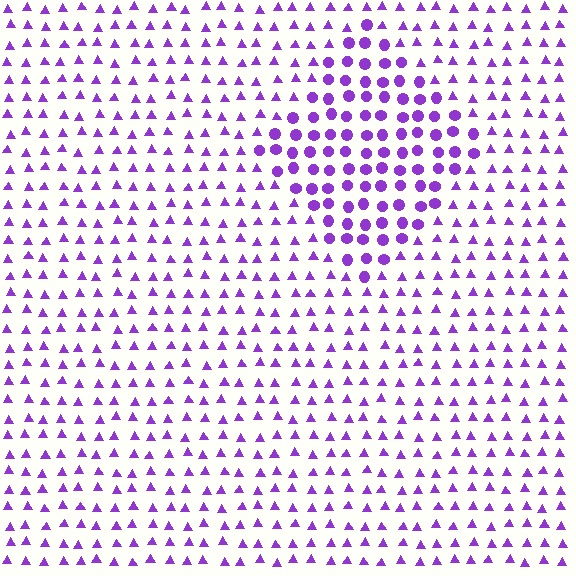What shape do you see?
I see a diamond.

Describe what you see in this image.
The image is filled with small purple elements arranged in a uniform grid. A diamond-shaped region contains circles, while the surrounding area contains triangles. The boundary is defined purely by the change in element shape.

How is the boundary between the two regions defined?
The boundary is defined by a change in element shape: circles inside vs. triangles outside. All elements share the same color and spacing.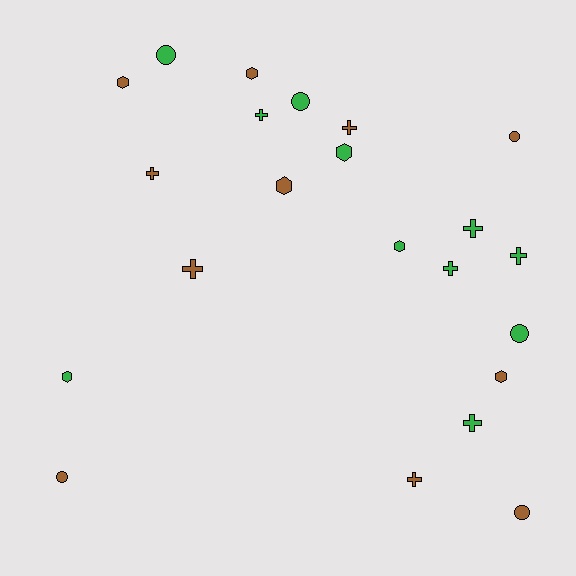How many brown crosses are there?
There are 4 brown crosses.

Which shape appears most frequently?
Cross, with 9 objects.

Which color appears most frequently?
Green, with 11 objects.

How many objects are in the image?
There are 22 objects.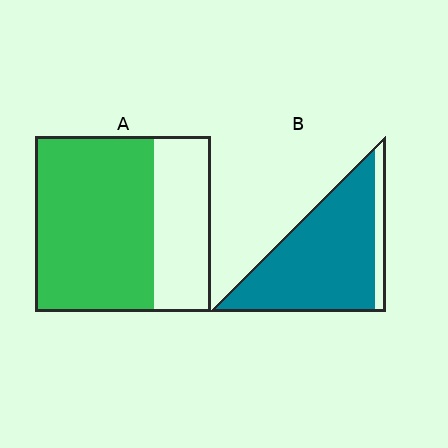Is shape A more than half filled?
Yes.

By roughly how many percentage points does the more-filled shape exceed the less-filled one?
By roughly 20 percentage points (B over A).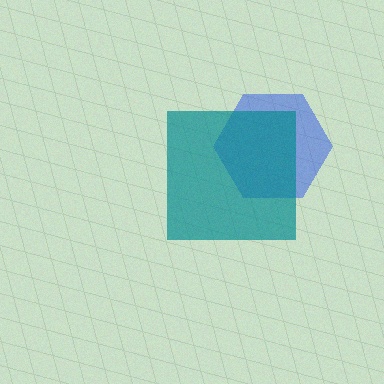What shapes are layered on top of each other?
The layered shapes are: a blue hexagon, a teal square.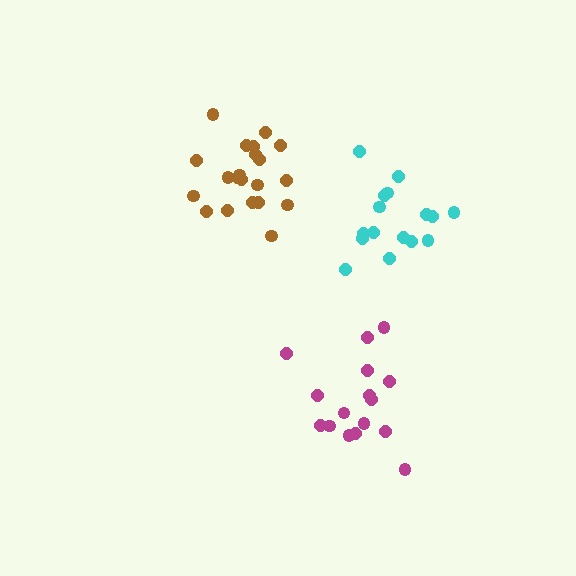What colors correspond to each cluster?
The clusters are colored: brown, magenta, cyan.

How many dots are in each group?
Group 1: 21 dots, Group 2: 16 dots, Group 3: 16 dots (53 total).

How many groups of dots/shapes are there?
There are 3 groups.